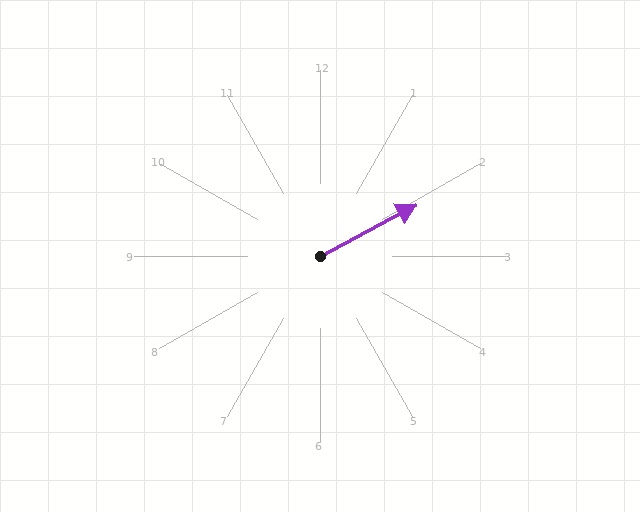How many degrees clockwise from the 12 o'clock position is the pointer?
Approximately 62 degrees.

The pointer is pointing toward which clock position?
Roughly 2 o'clock.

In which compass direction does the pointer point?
Northeast.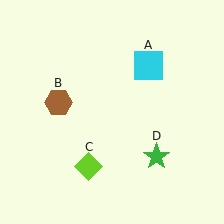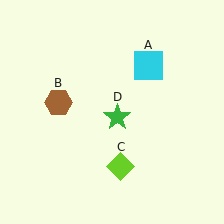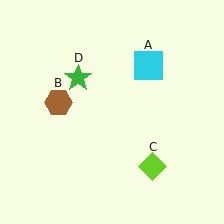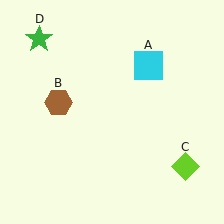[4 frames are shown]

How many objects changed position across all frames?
2 objects changed position: lime diamond (object C), green star (object D).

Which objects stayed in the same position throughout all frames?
Cyan square (object A) and brown hexagon (object B) remained stationary.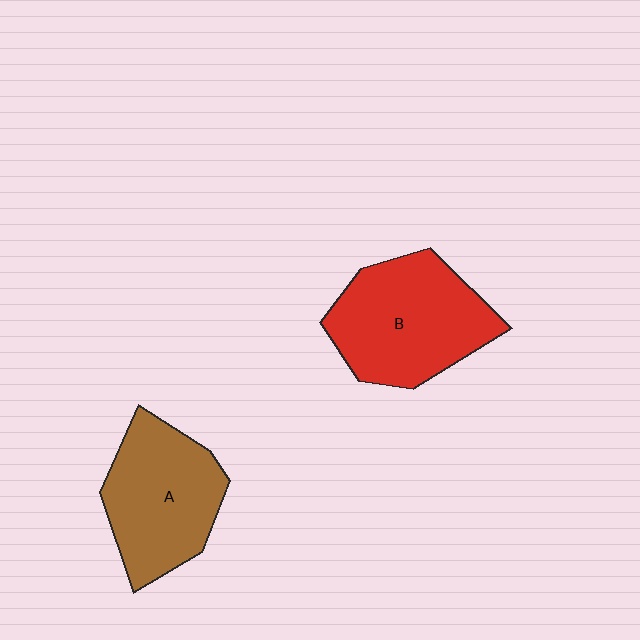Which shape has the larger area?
Shape B (red).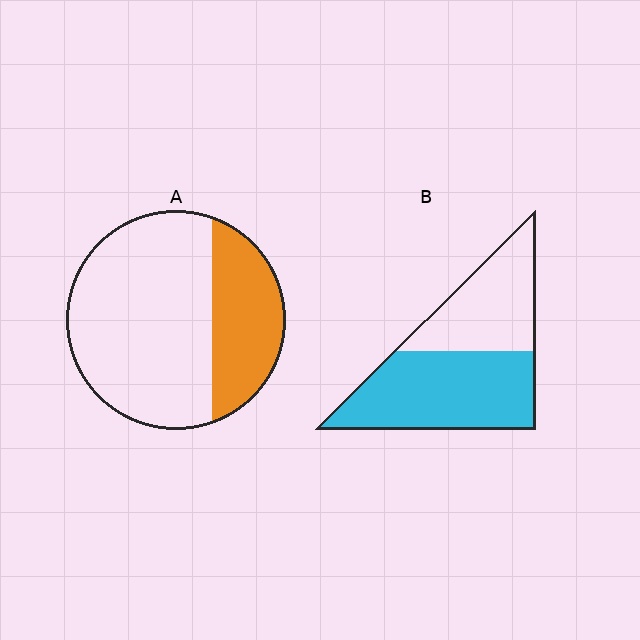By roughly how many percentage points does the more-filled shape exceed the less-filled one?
By roughly 30 percentage points (B over A).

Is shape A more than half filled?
No.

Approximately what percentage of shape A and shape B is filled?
A is approximately 30% and B is approximately 60%.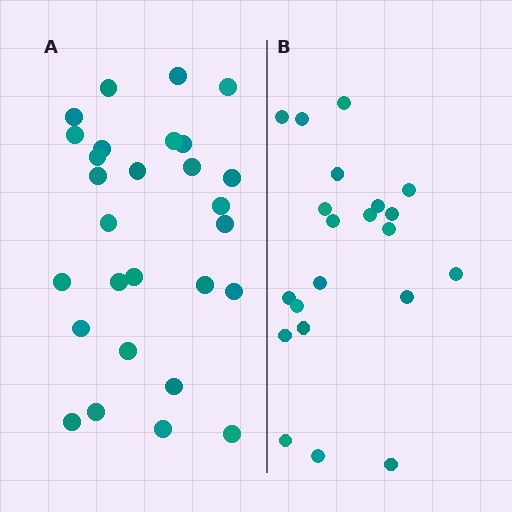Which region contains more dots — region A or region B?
Region A (the left region) has more dots.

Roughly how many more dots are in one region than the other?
Region A has roughly 8 or so more dots than region B.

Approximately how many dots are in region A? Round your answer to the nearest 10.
About 30 dots. (The exact count is 28, which rounds to 30.)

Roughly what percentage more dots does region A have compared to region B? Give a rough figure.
About 35% more.